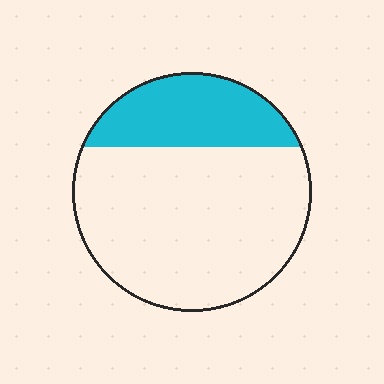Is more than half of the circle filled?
No.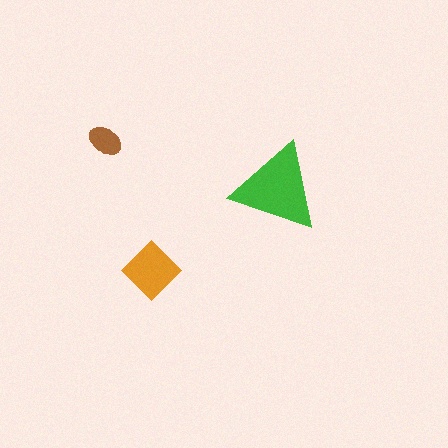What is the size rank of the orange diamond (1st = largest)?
2nd.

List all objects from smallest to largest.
The brown ellipse, the orange diamond, the green triangle.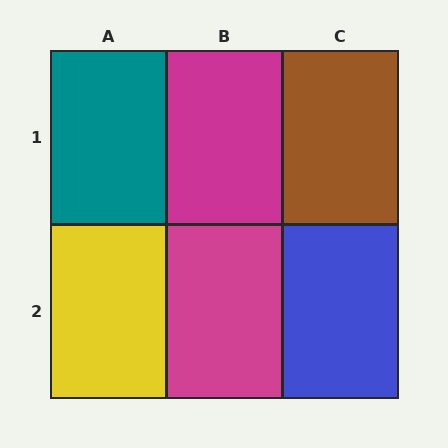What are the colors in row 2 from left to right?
Yellow, magenta, blue.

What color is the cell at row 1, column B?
Magenta.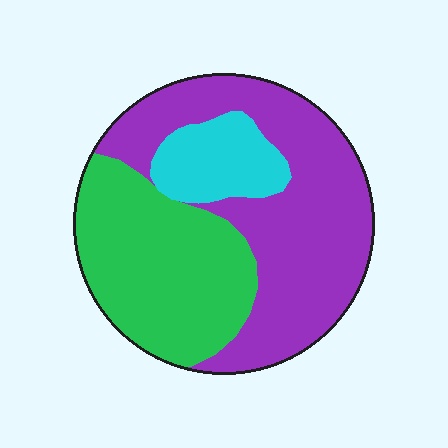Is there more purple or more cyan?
Purple.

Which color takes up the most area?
Purple, at roughly 50%.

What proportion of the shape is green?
Green takes up about three eighths (3/8) of the shape.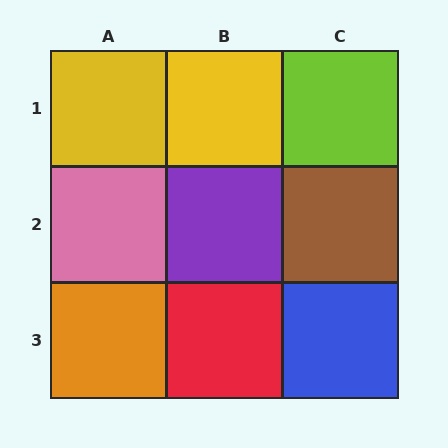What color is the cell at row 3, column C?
Blue.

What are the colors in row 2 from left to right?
Pink, purple, brown.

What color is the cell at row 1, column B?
Yellow.